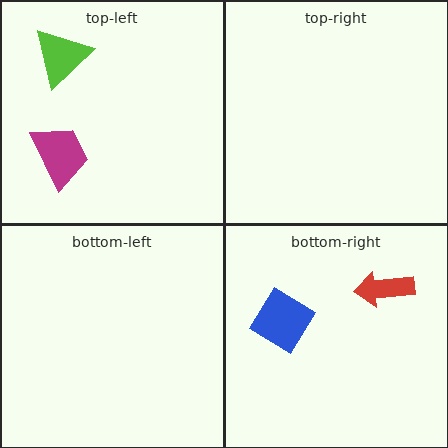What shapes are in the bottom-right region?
The red arrow, the blue diamond.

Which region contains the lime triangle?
The top-left region.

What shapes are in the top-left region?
The magenta trapezoid, the lime triangle.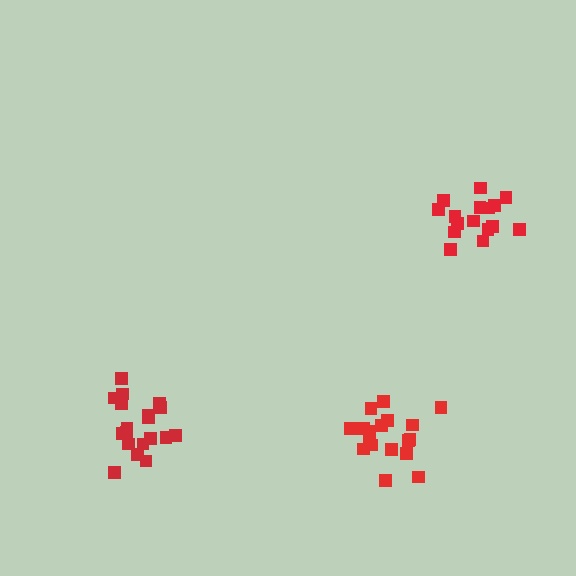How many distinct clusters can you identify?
There are 3 distinct clusters.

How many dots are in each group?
Group 1: 18 dots, Group 2: 16 dots, Group 3: 19 dots (53 total).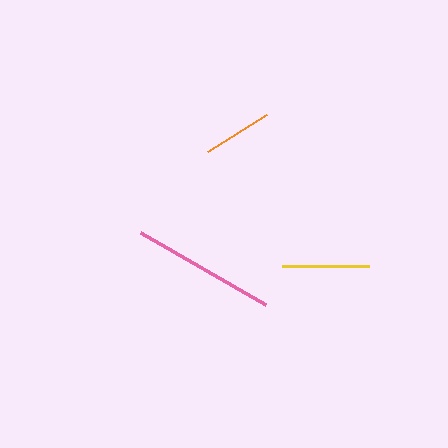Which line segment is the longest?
The pink line is the longest at approximately 144 pixels.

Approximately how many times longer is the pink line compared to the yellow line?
The pink line is approximately 1.7 times the length of the yellow line.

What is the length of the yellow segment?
The yellow segment is approximately 87 pixels long.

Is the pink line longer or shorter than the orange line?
The pink line is longer than the orange line.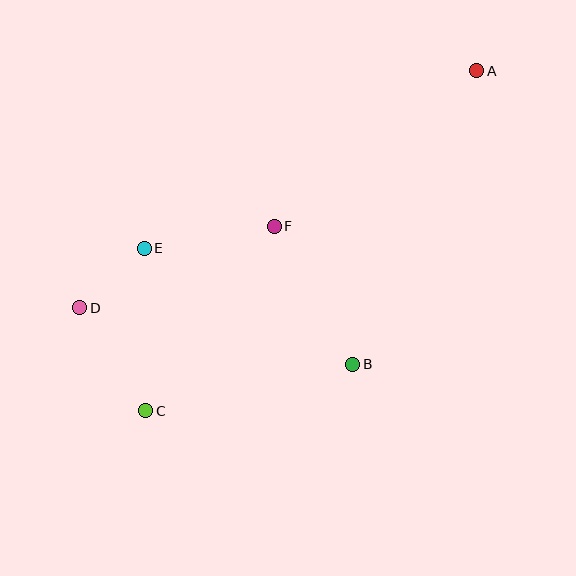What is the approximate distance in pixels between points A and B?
The distance between A and B is approximately 319 pixels.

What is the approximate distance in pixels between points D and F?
The distance between D and F is approximately 211 pixels.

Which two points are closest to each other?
Points D and E are closest to each other.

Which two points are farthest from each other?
Points A and C are farthest from each other.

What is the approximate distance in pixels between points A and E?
The distance between A and E is approximately 377 pixels.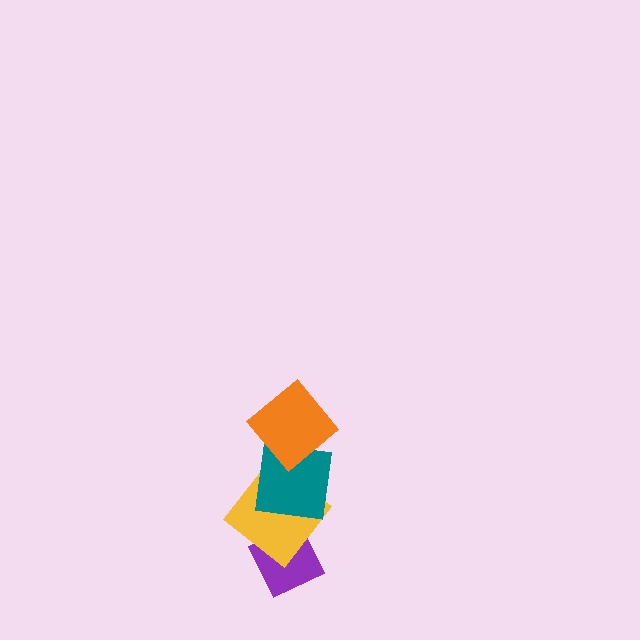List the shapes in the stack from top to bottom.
From top to bottom: the orange diamond, the teal square, the yellow diamond, the purple diamond.